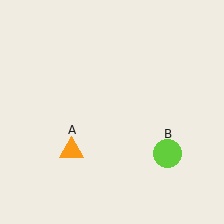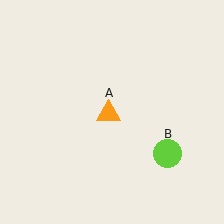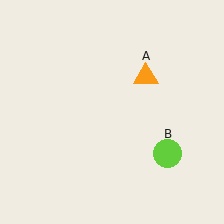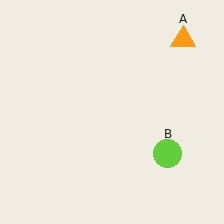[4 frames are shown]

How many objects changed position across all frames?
1 object changed position: orange triangle (object A).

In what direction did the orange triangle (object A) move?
The orange triangle (object A) moved up and to the right.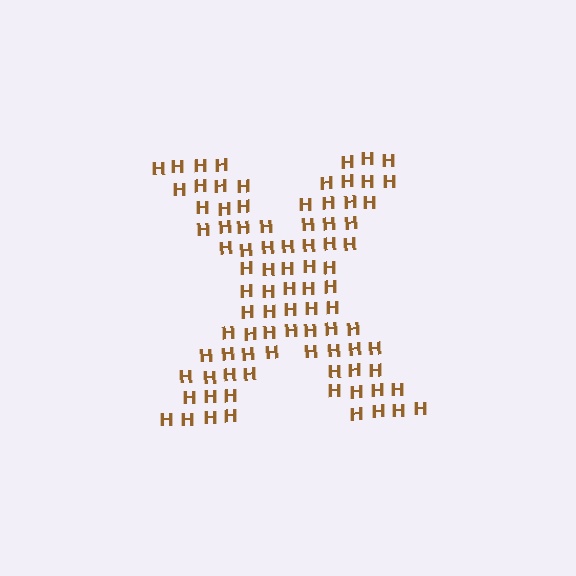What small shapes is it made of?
It is made of small letter H's.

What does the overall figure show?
The overall figure shows the letter X.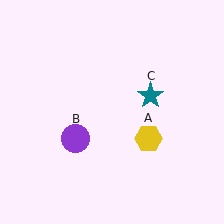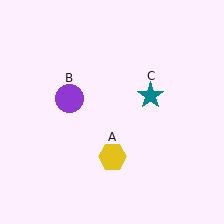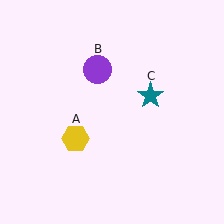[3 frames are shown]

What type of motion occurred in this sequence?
The yellow hexagon (object A), purple circle (object B) rotated clockwise around the center of the scene.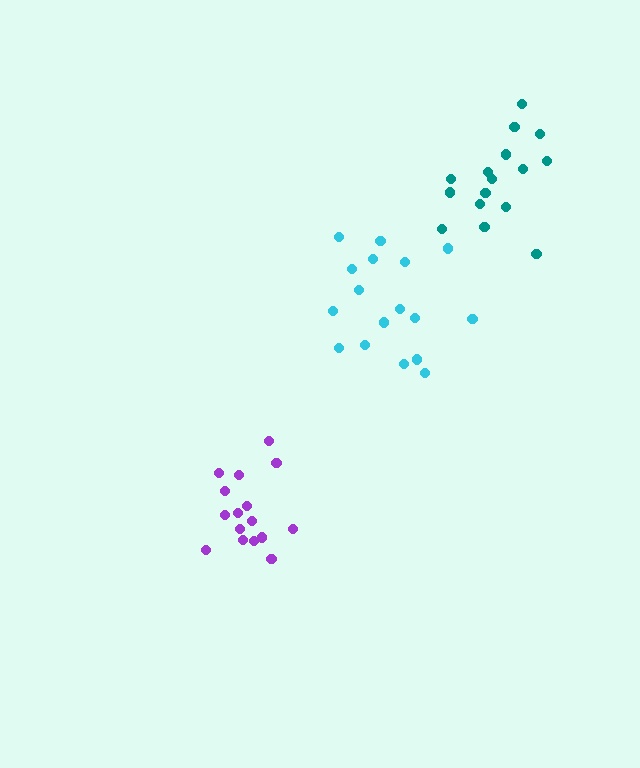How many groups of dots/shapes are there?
There are 3 groups.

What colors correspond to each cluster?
The clusters are colored: cyan, purple, teal.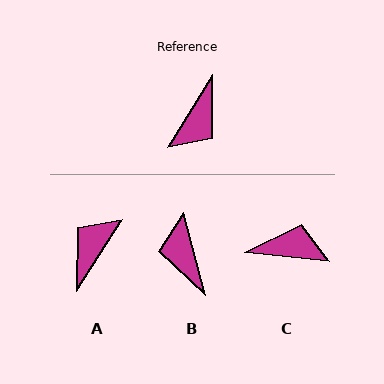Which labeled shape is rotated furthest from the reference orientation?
A, about 178 degrees away.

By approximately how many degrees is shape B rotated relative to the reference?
Approximately 134 degrees clockwise.